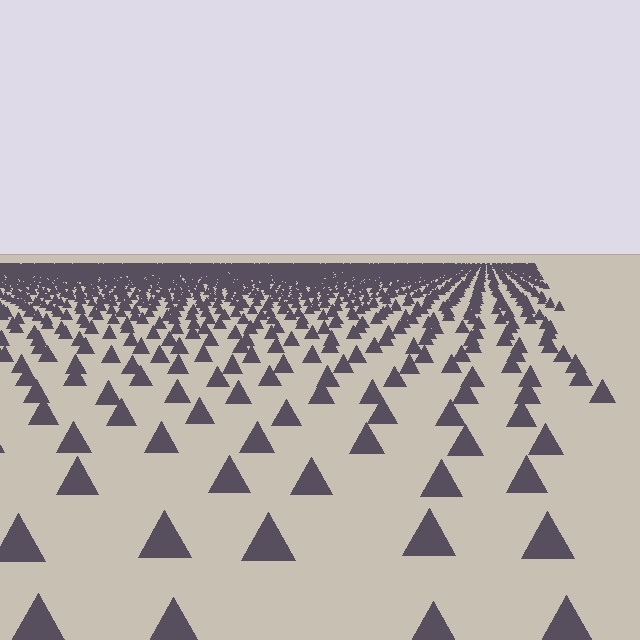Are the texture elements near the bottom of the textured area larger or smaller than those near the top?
Larger. Near the bottom, elements are closer to the viewer and appear at a bigger on-screen size.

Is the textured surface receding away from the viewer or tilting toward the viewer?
The surface is receding away from the viewer. Texture elements get smaller and denser toward the top.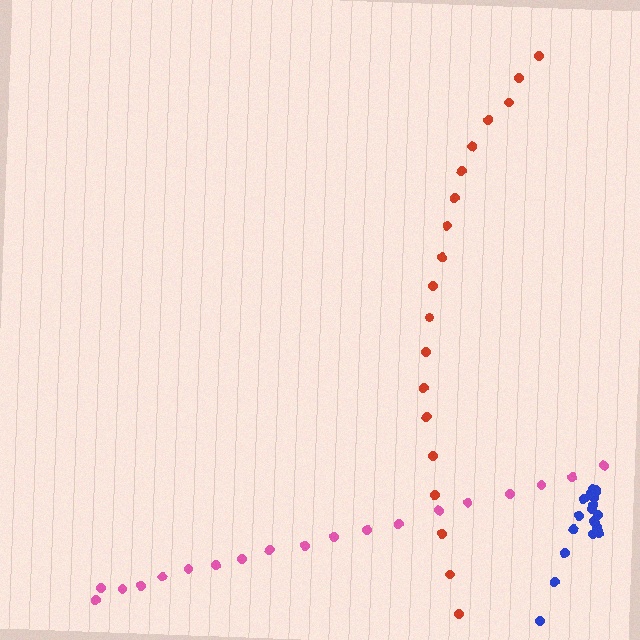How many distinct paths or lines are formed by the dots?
There are 3 distinct paths.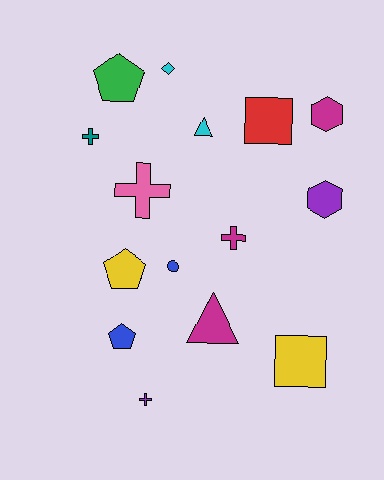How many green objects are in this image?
There is 1 green object.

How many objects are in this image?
There are 15 objects.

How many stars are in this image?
There are no stars.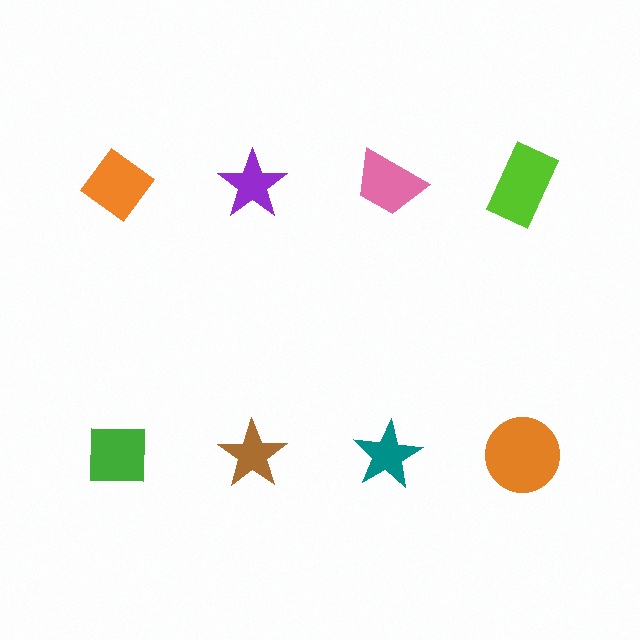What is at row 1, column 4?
A lime rectangle.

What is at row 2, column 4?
An orange circle.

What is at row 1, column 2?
A purple star.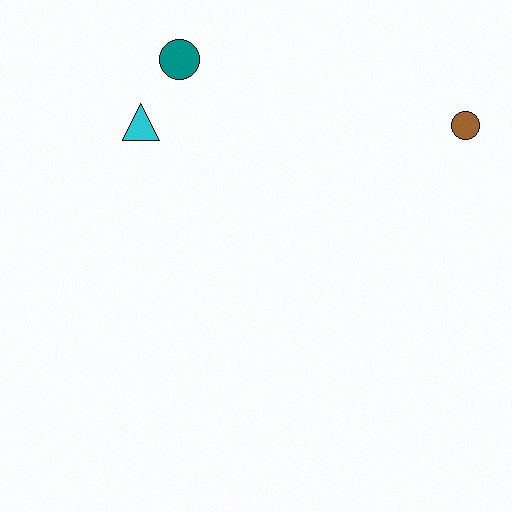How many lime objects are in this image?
There are no lime objects.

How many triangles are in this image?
There is 1 triangle.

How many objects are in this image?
There are 3 objects.